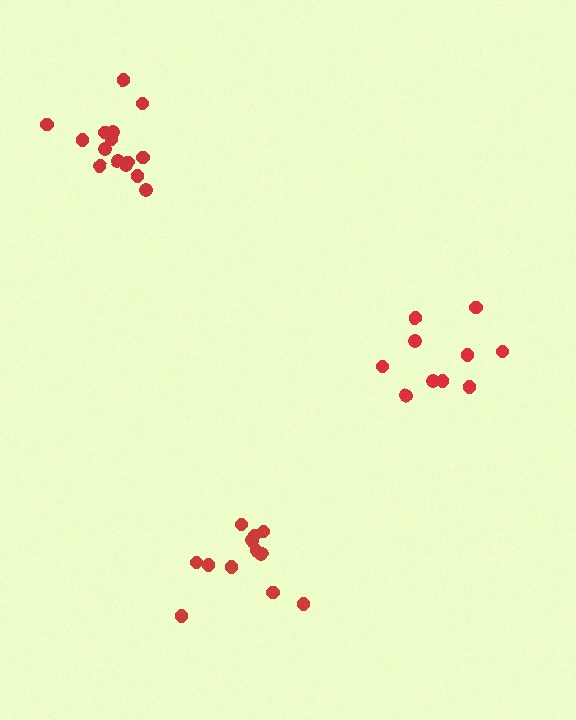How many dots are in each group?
Group 1: 10 dots, Group 2: 15 dots, Group 3: 12 dots (37 total).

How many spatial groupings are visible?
There are 3 spatial groupings.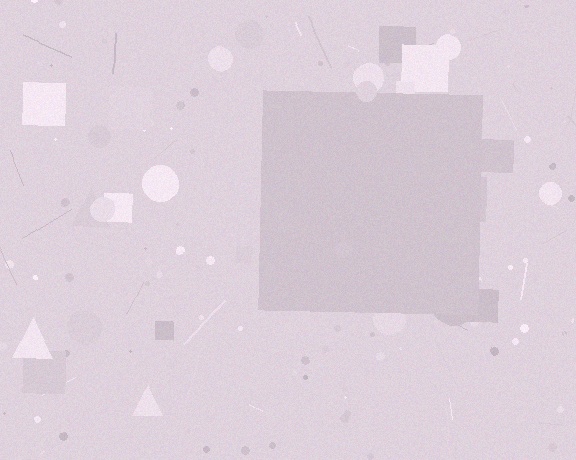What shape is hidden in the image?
A square is hidden in the image.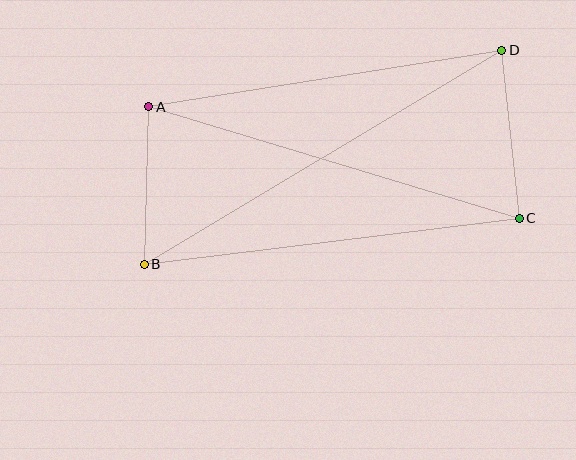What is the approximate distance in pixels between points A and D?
The distance between A and D is approximately 357 pixels.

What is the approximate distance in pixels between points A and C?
The distance between A and C is approximately 387 pixels.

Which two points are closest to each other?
Points A and B are closest to each other.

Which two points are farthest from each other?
Points B and D are farthest from each other.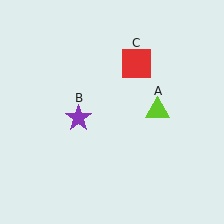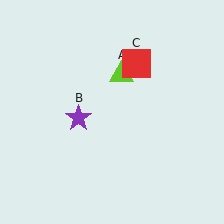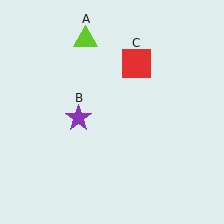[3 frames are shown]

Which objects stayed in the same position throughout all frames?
Purple star (object B) and red square (object C) remained stationary.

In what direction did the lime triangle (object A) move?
The lime triangle (object A) moved up and to the left.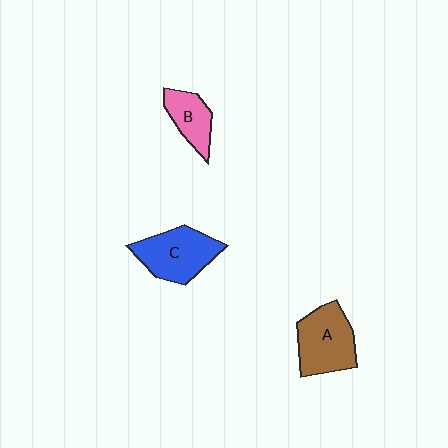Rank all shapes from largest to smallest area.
From largest to smallest: C (blue), A (brown), B (pink).